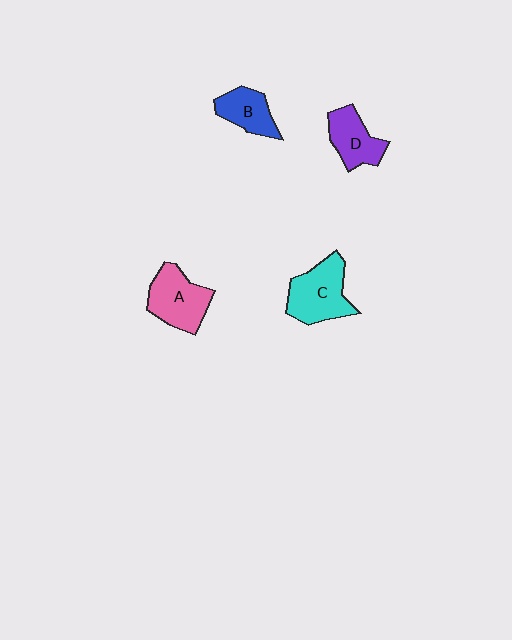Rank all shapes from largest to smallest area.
From largest to smallest: C (cyan), A (pink), D (purple), B (blue).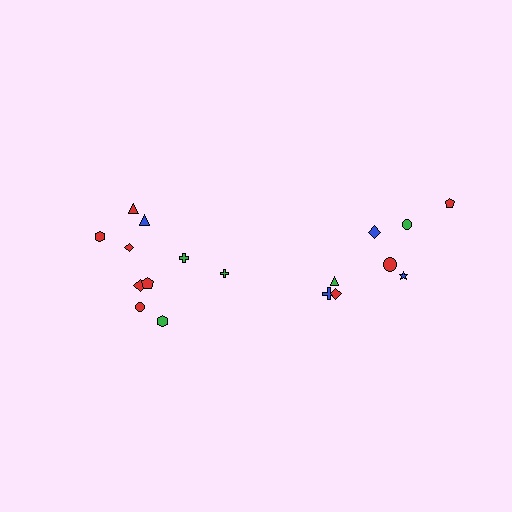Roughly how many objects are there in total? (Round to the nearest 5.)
Roughly 20 objects in total.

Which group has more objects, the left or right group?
The left group.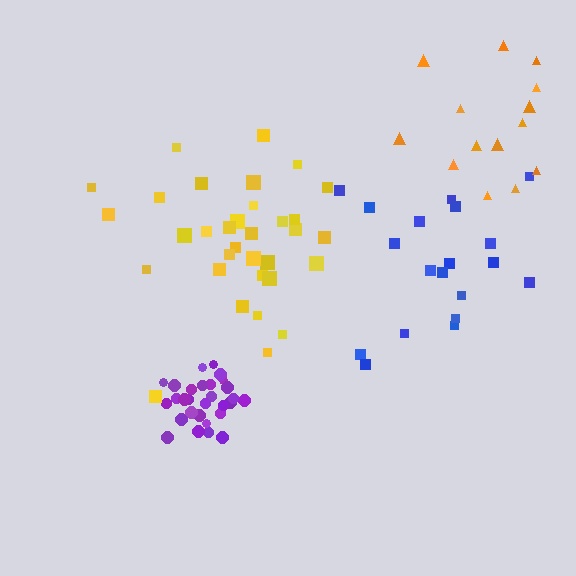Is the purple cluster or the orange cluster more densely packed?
Purple.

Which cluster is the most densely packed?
Purple.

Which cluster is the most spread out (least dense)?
Blue.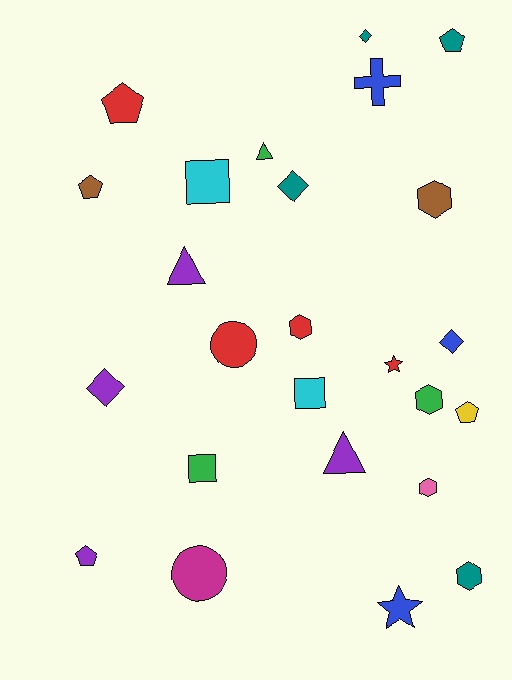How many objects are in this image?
There are 25 objects.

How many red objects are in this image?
There are 4 red objects.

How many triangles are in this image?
There are 3 triangles.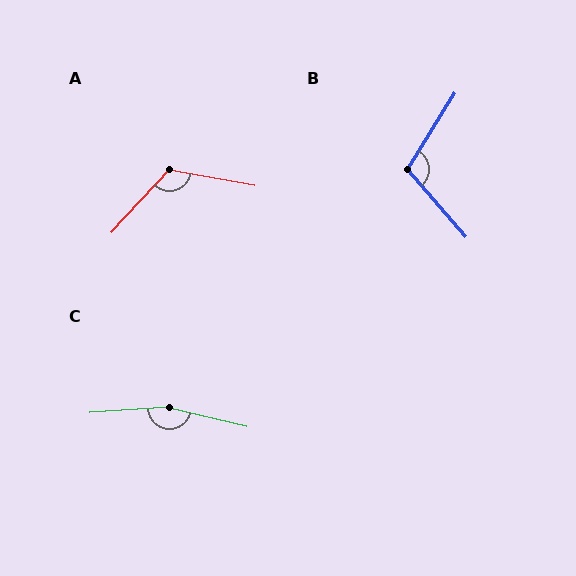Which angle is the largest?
C, at approximately 162 degrees.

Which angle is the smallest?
B, at approximately 107 degrees.